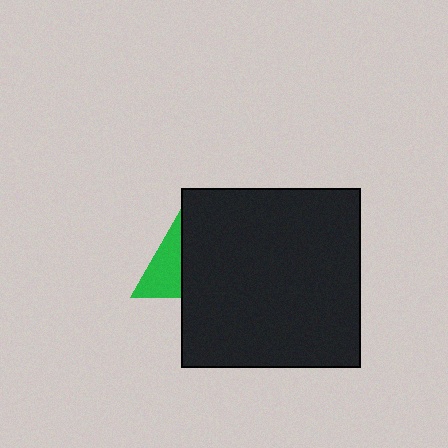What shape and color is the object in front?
The object in front is a black square.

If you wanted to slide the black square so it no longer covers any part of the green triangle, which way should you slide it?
Slide it right — that is the most direct way to separate the two shapes.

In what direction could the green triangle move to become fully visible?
The green triangle could move left. That would shift it out from behind the black square entirely.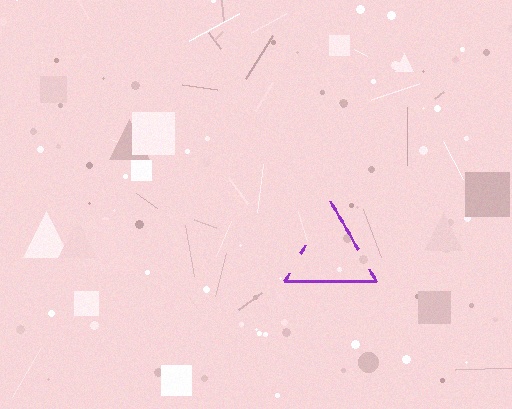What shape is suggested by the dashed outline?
The dashed outline suggests a triangle.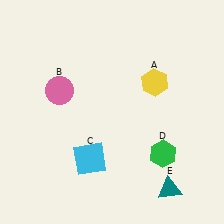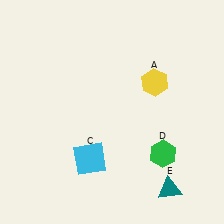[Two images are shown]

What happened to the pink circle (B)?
The pink circle (B) was removed in Image 2. It was in the top-left area of Image 1.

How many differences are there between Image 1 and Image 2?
There is 1 difference between the two images.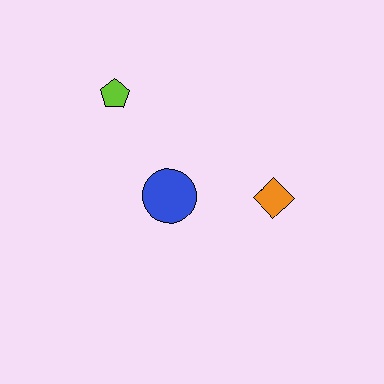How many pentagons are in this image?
There is 1 pentagon.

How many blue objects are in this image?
There is 1 blue object.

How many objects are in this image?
There are 3 objects.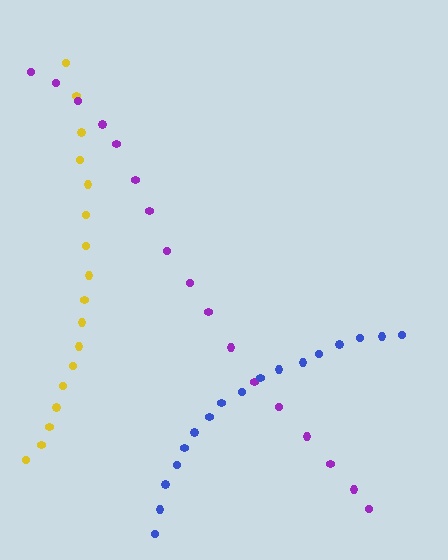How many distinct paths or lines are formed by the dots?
There are 3 distinct paths.